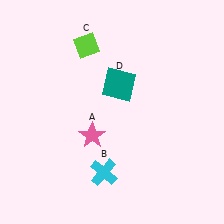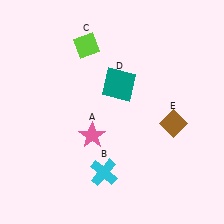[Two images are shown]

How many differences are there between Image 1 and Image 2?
There is 1 difference between the two images.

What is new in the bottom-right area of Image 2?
A brown diamond (E) was added in the bottom-right area of Image 2.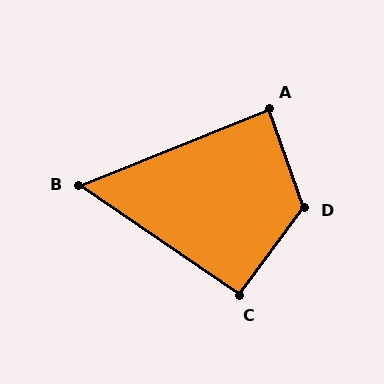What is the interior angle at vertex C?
Approximately 92 degrees (approximately right).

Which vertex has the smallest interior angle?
B, at approximately 56 degrees.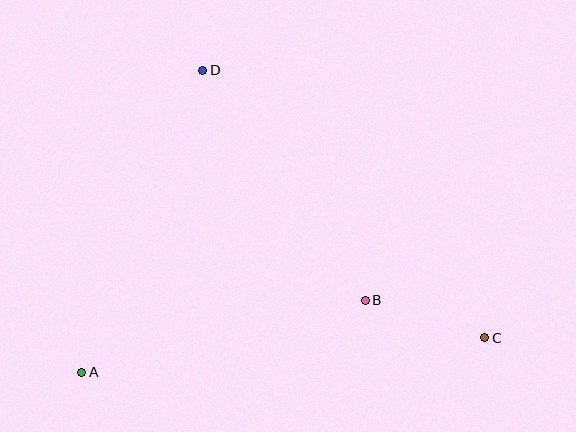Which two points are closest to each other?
Points B and C are closest to each other.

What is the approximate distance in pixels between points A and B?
The distance between A and B is approximately 292 pixels.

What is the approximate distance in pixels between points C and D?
The distance between C and D is approximately 388 pixels.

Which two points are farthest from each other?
Points A and C are farthest from each other.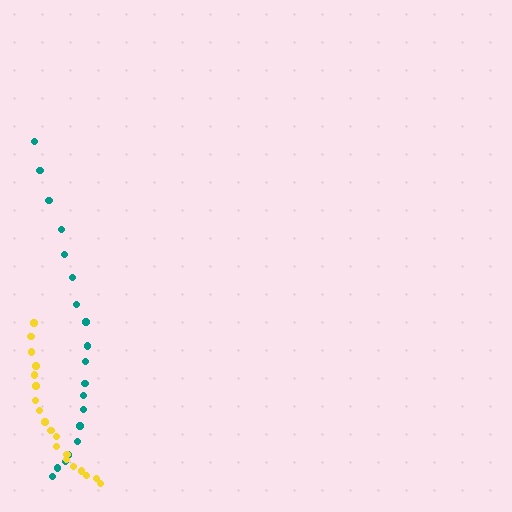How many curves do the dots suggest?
There are 2 distinct paths.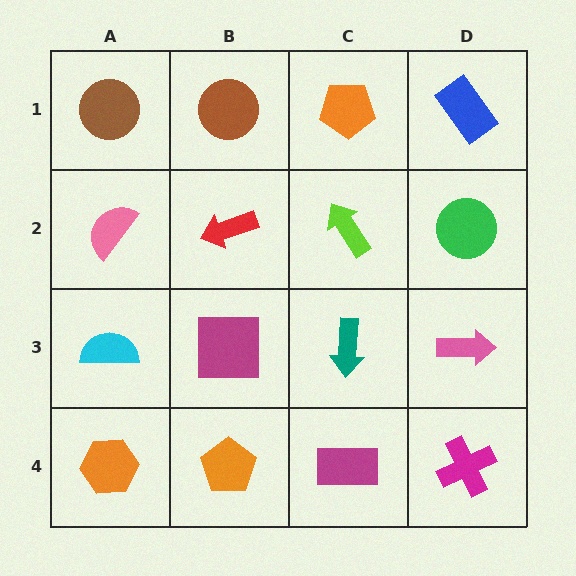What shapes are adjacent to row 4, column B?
A magenta square (row 3, column B), an orange hexagon (row 4, column A), a magenta rectangle (row 4, column C).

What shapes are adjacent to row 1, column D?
A green circle (row 2, column D), an orange pentagon (row 1, column C).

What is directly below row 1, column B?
A red arrow.